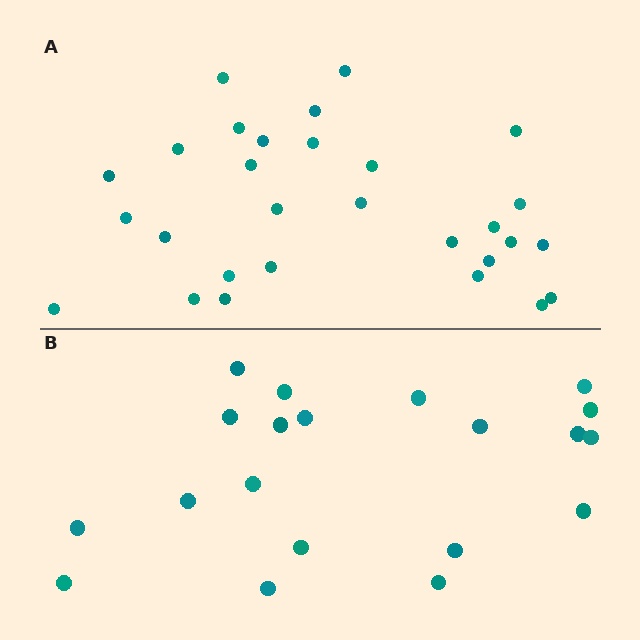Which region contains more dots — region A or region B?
Region A (the top region) has more dots.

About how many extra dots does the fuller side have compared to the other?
Region A has roughly 8 or so more dots than region B.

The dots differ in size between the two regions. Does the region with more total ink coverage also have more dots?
No. Region B has more total ink coverage because its dots are larger, but region A actually contains more individual dots. Total area can be misleading — the number of items is what matters here.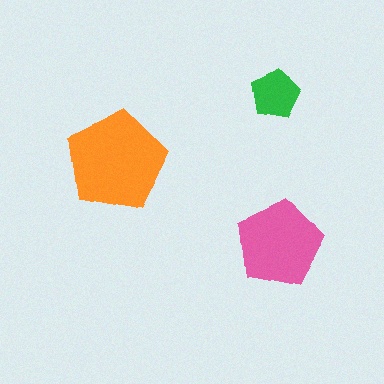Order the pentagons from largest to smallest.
the orange one, the pink one, the green one.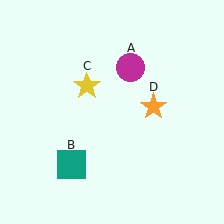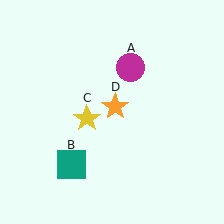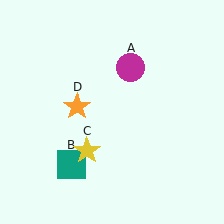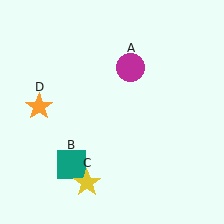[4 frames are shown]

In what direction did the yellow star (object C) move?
The yellow star (object C) moved down.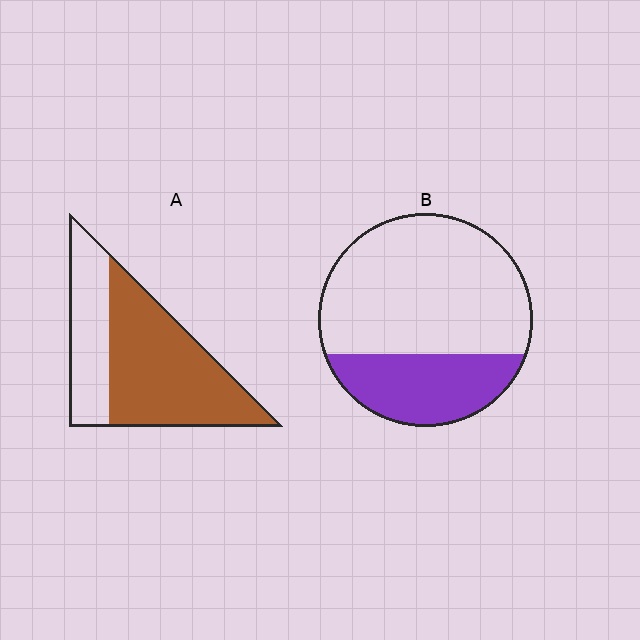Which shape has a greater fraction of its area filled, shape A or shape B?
Shape A.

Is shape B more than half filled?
No.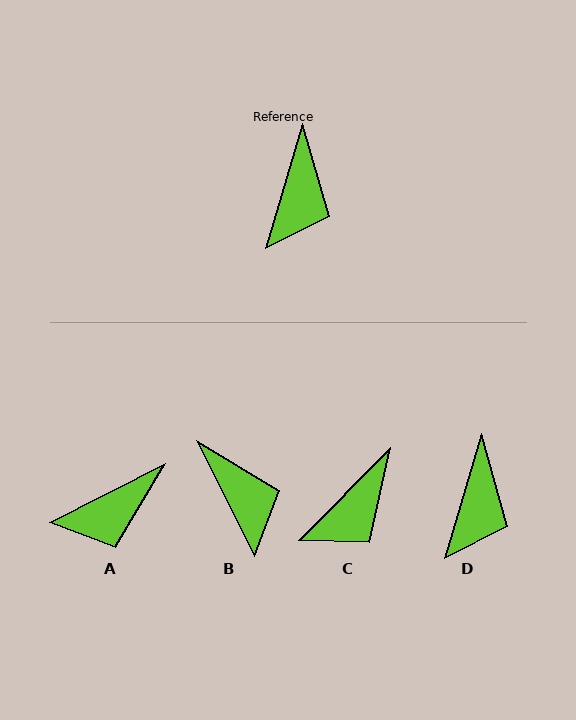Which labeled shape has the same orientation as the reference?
D.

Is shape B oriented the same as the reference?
No, it is off by about 43 degrees.